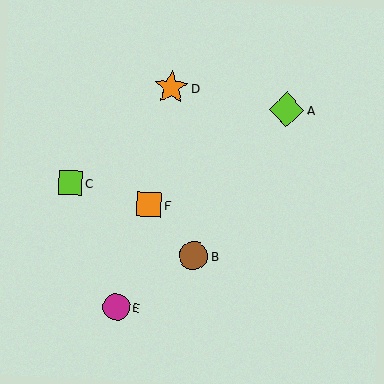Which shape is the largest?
The lime diamond (labeled A) is the largest.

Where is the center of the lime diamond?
The center of the lime diamond is at (287, 110).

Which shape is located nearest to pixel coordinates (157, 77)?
The orange star (labeled D) at (171, 87) is nearest to that location.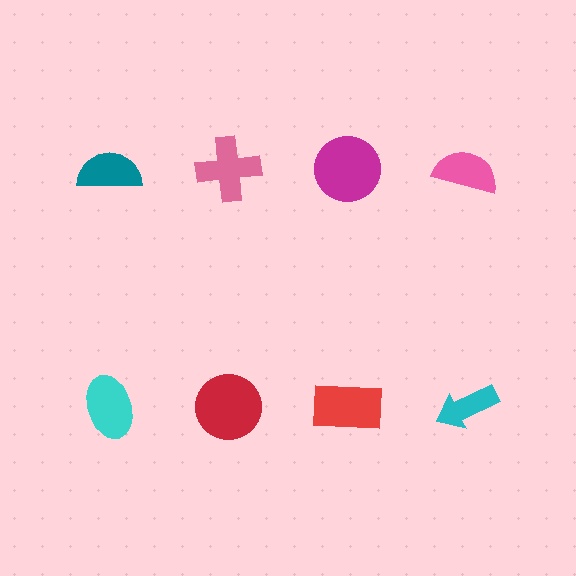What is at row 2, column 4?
A cyan arrow.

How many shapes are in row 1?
4 shapes.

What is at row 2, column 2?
A red circle.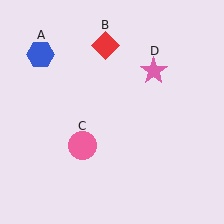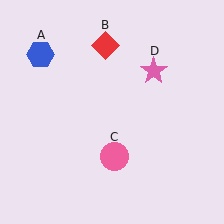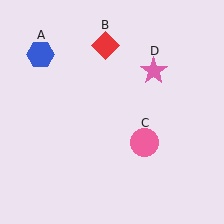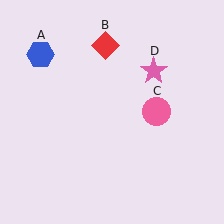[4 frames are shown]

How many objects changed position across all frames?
1 object changed position: pink circle (object C).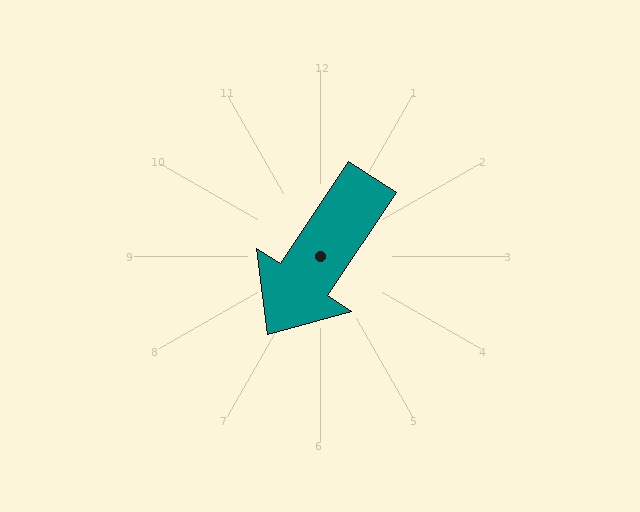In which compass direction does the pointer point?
Southwest.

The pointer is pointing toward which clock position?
Roughly 7 o'clock.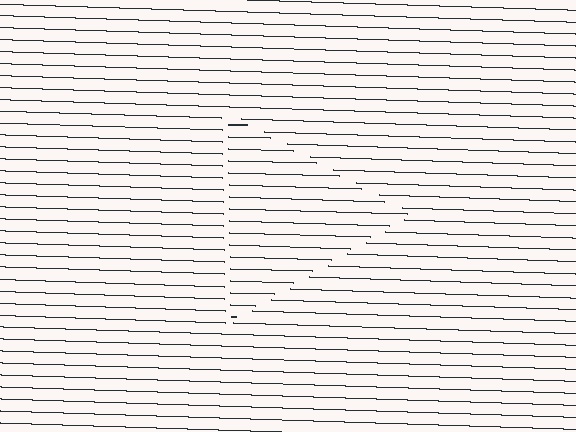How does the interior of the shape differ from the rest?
The interior of the shape contains the same grating, shifted by half a period — the contour is defined by the phase discontinuity where line-ends from the inner and outer gratings abut.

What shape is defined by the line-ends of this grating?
An illusory triangle. The interior of the shape contains the same grating, shifted by half a period — the contour is defined by the phase discontinuity where line-ends from the inner and outer gratings abut.